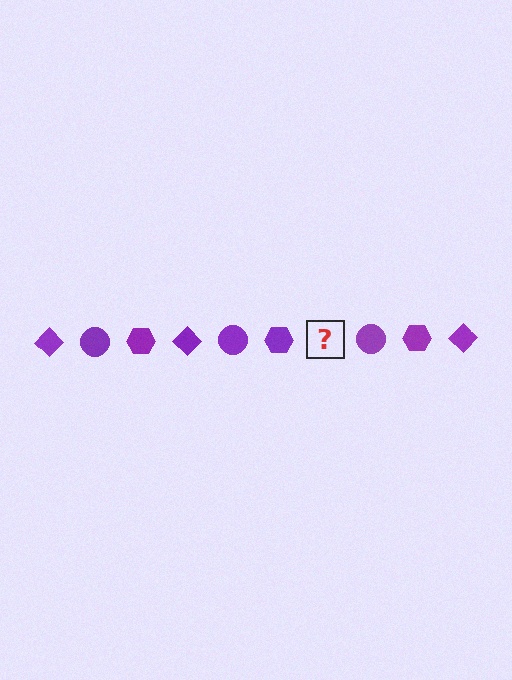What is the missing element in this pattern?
The missing element is a purple diamond.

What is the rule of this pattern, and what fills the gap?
The rule is that the pattern cycles through diamond, circle, hexagon shapes in purple. The gap should be filled with a purple diamond.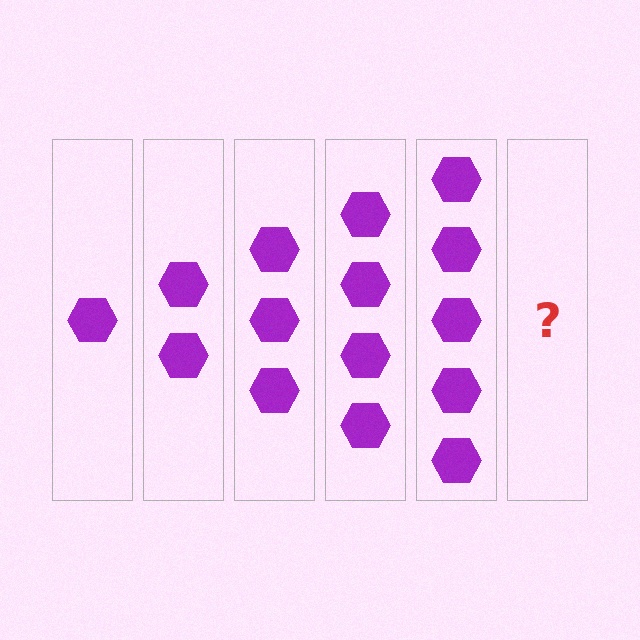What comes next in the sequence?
The next element should be 6 hexagons.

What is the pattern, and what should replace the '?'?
The pattern is that each step adds one more hexagon. The '?' should be 6 hexagons.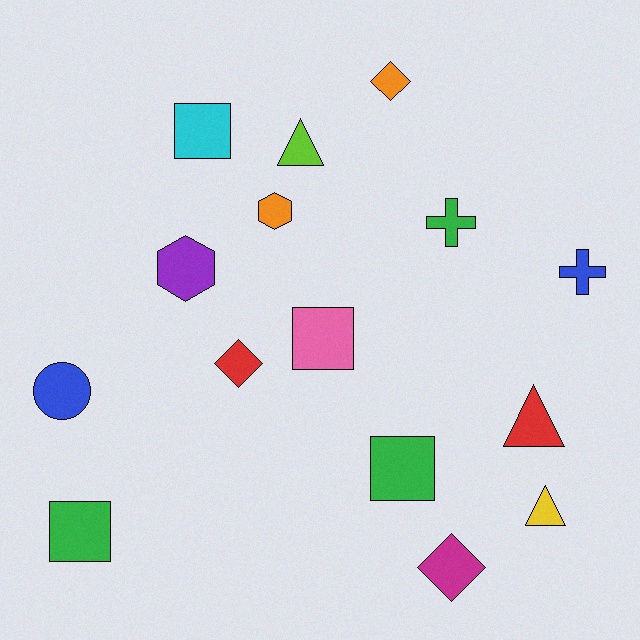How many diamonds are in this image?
There are 3 diamonds.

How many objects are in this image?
There are 15 objects.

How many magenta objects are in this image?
There is 1 magenta object.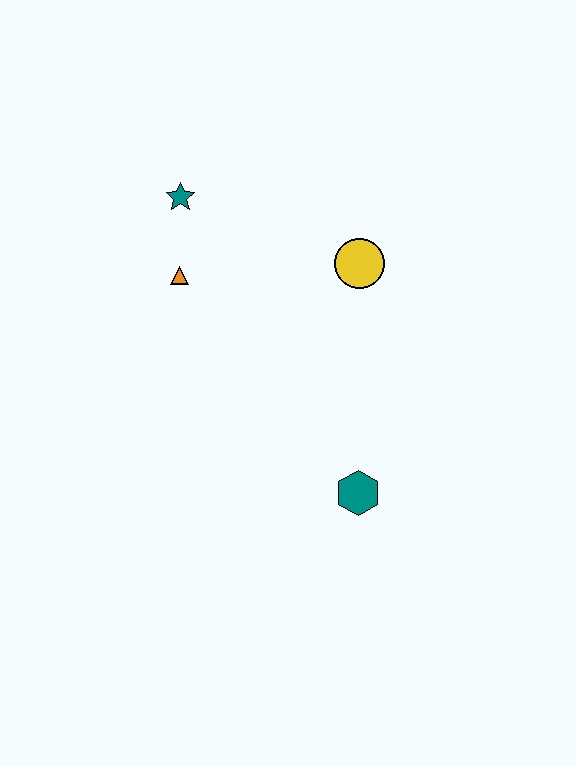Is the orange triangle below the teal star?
Yes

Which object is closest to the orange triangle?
The teal star is closest to the orange triangle.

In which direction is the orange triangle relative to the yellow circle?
The orange triangle is to the left of the yellow circle.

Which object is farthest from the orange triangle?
The teal hexagon is farthest from the orange triangle.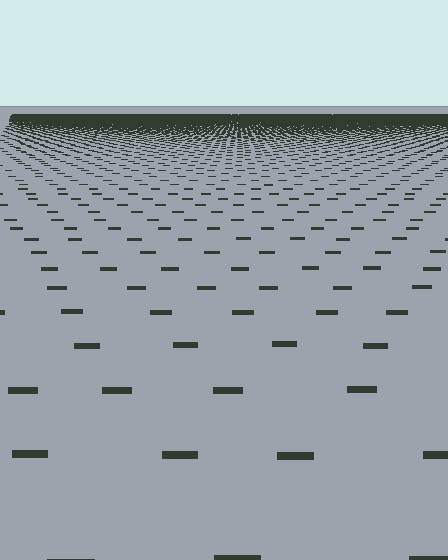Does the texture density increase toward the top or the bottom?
Density increases toward the top.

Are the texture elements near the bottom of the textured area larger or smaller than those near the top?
Larger. Near the bottom, elements are closer to the viewer and appear at a bigger on-screen size.